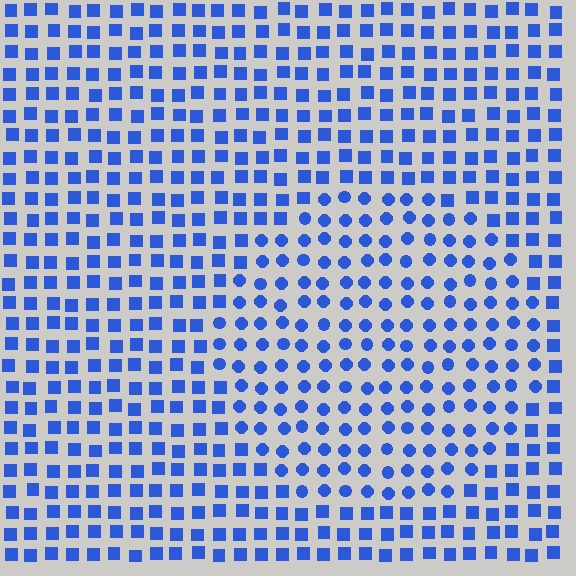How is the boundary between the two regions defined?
The boundary is defined by a change in element shape: circles inside vs. squares outside. All elements share the same color and spacing.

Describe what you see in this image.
The image is filled with small blue elements arranged in a uniform grid. A circle-shaped region contains circles, while the surrounding area contains squares. The boundary is defined purely by the change in element shape.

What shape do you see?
I see a circle.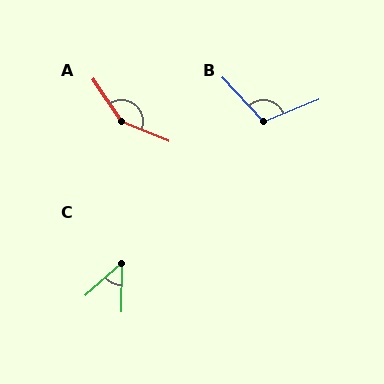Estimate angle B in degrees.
Approximately 111 degrees.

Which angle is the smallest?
C, at approximately 48 degrees.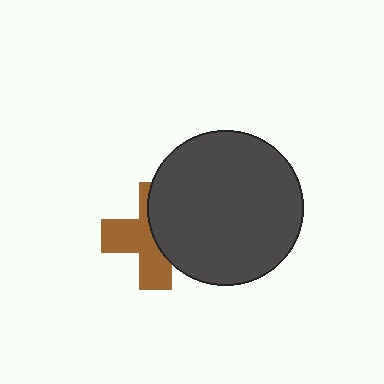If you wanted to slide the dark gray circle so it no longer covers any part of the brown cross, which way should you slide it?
Slide it right — that is the most direct way to separate the two shapes.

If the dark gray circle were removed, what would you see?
You would see the complete brown cross.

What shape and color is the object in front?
The object in front is a dark gray circle.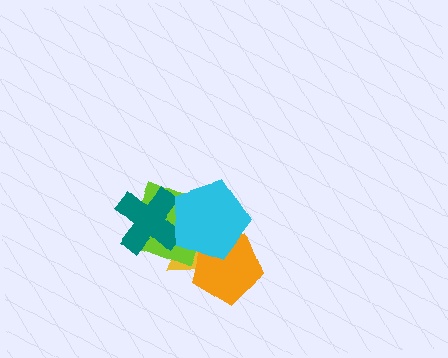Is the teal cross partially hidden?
Yes, it is partially covered by another shape.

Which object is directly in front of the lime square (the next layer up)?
The teal cross is directly in front of the lime square.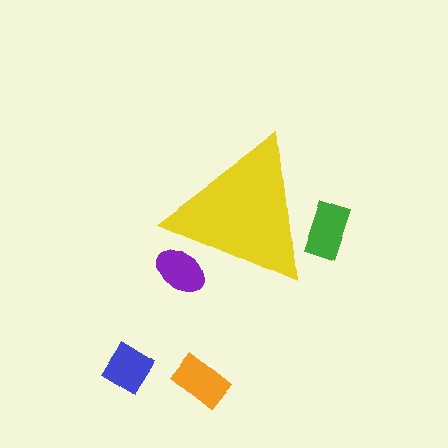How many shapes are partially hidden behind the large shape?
2 shapes are partially hidden.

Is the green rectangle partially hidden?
Yes, the green rectangle is partially hidden behind the yellow triangle.